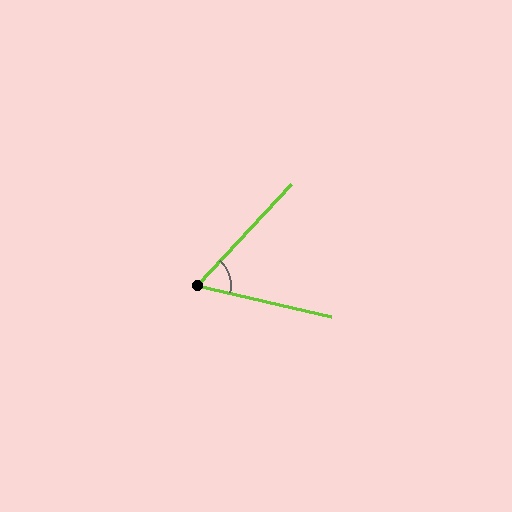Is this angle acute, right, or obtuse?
It is acute.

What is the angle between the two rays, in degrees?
Approximately 60 degrees.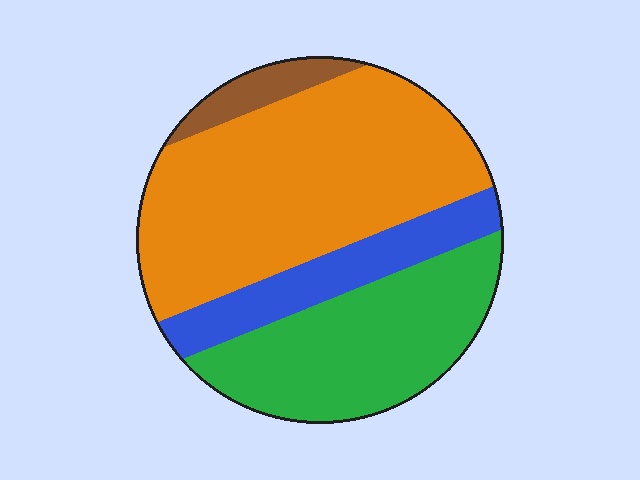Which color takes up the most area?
Orange, at roughly 50%.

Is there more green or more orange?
Orange.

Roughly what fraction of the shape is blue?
Blue takes up about one sixth (1/6) of the shape.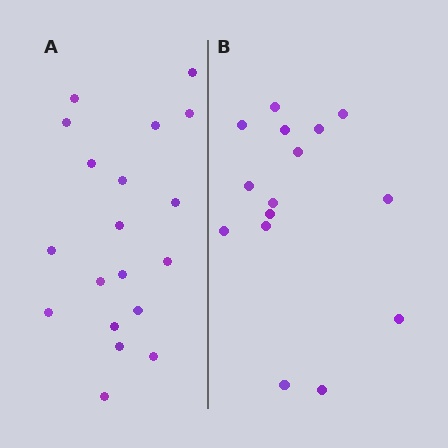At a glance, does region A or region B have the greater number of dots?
Region A (the left region) has more dots.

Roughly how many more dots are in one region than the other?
Region A has about 4 more dots than region B.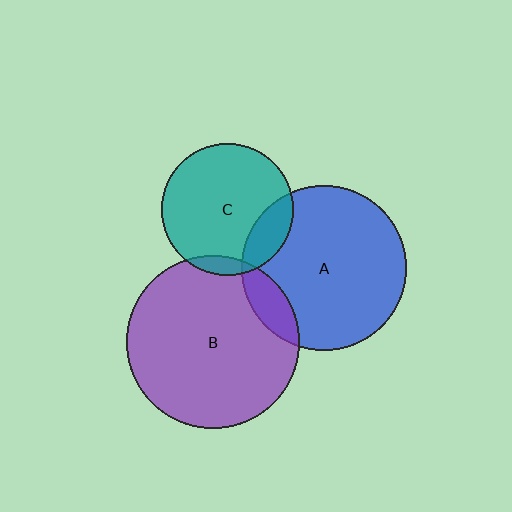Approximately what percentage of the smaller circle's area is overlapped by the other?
Approximately 10%.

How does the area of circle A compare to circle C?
Approximately 1.6 times.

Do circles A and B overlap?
Yes.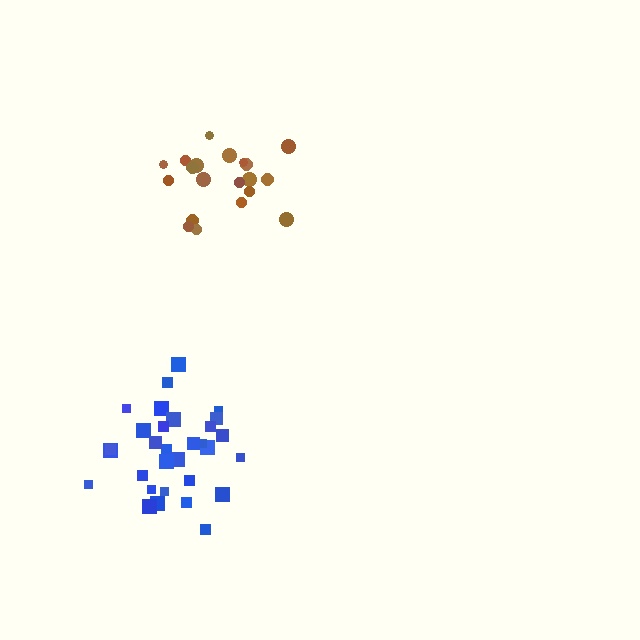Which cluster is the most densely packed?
Blue.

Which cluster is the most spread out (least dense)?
Brown.